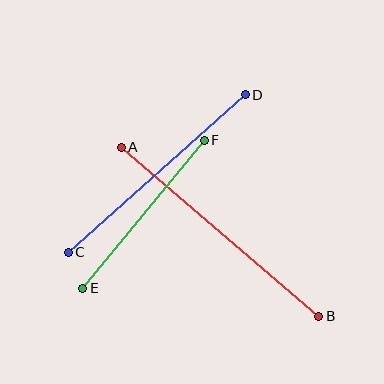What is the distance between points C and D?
The distance is approximately 237 pixels.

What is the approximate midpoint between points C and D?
The midpoint is at approximately (157, 173) pixels.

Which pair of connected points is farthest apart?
Points A and B are farthest apart.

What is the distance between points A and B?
The distance is approximately 260 pixels.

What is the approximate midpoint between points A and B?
The midpoint is at approximately (220, 232) pixels.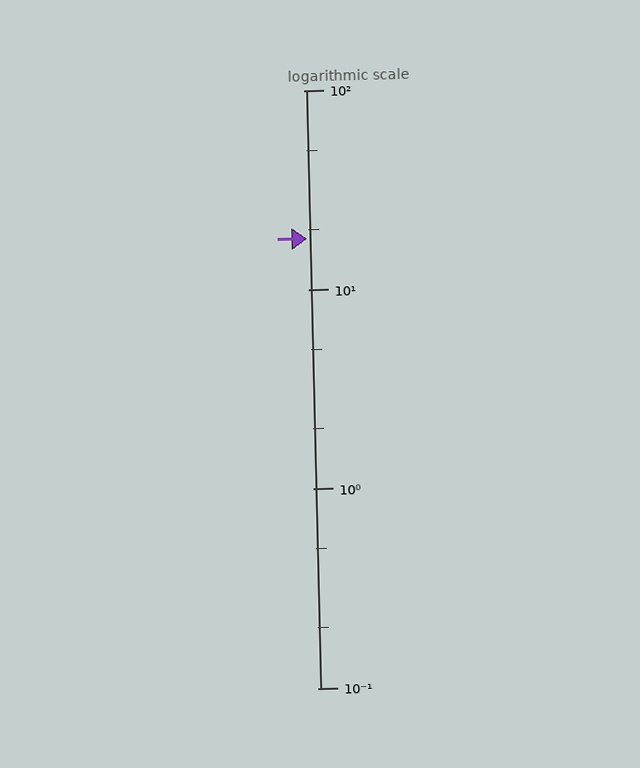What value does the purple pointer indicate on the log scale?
The pointer indicates approximately 18.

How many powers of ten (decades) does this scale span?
The scale spans 3 decades, from 0.1 to 100.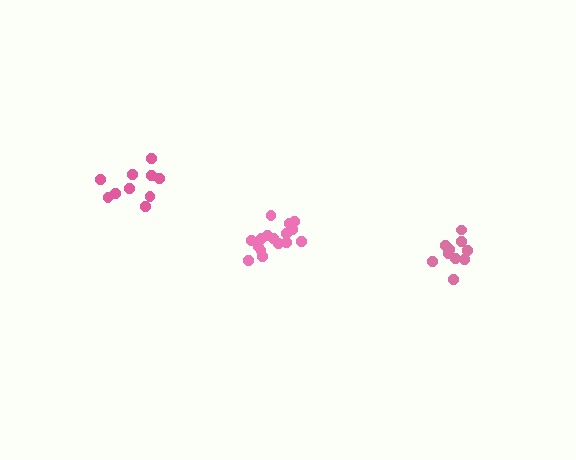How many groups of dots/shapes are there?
There are 3 groups.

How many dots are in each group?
Group 1: 10 dots, Group 2: 16 dots, Group 3: 10 dots (36 total).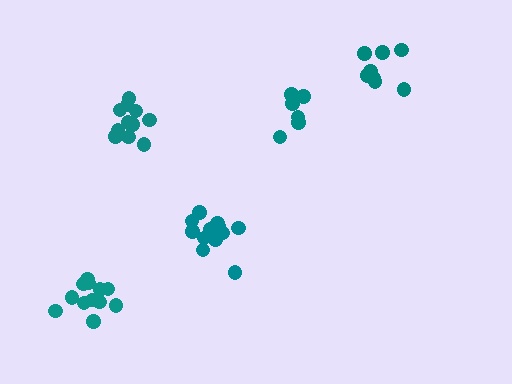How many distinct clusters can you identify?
There are 5 distinct clusters.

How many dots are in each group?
Group 1: 6 dots, Group 2: 12 dots, Group 3: 12 dots, Group 4: 11 dots, Group 5: 8 dots (49 total).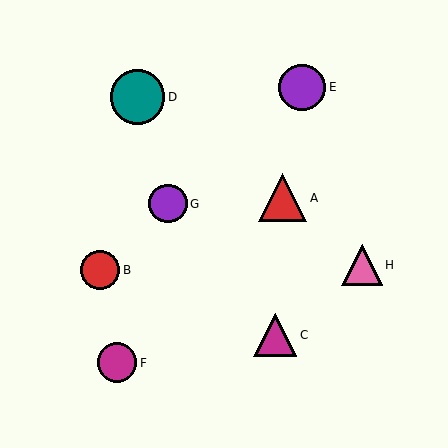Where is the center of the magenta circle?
The center of the magenta circle is at (117, 363).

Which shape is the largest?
The teal circle (labeled D) is the largest.